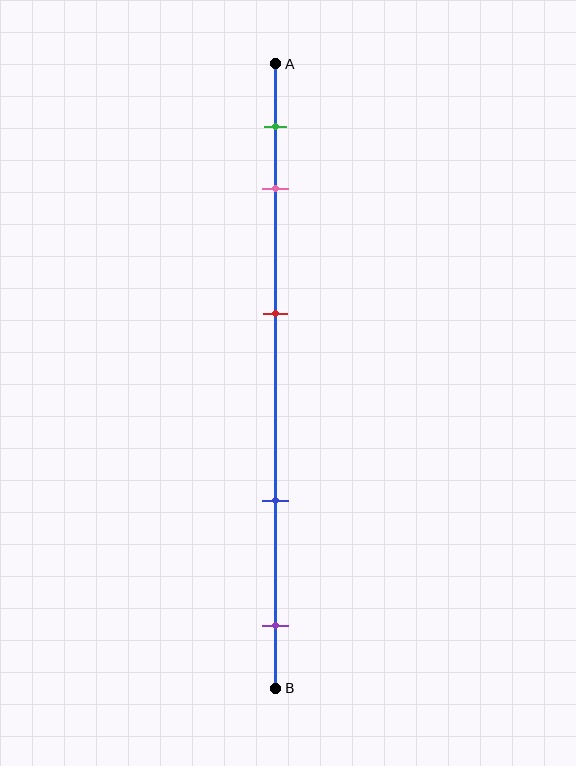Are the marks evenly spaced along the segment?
No, the marks are not evenly spaced.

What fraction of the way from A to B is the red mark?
The red mark is approximately 40% (0.4) of the way from A to B.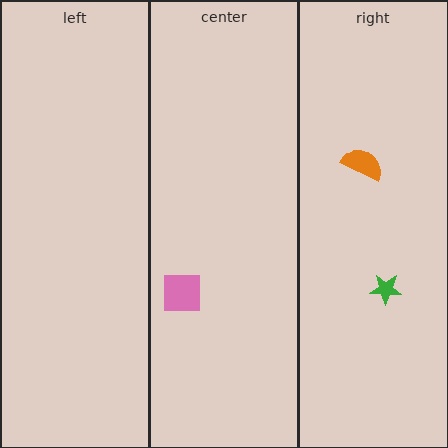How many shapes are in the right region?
2.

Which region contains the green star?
The right region.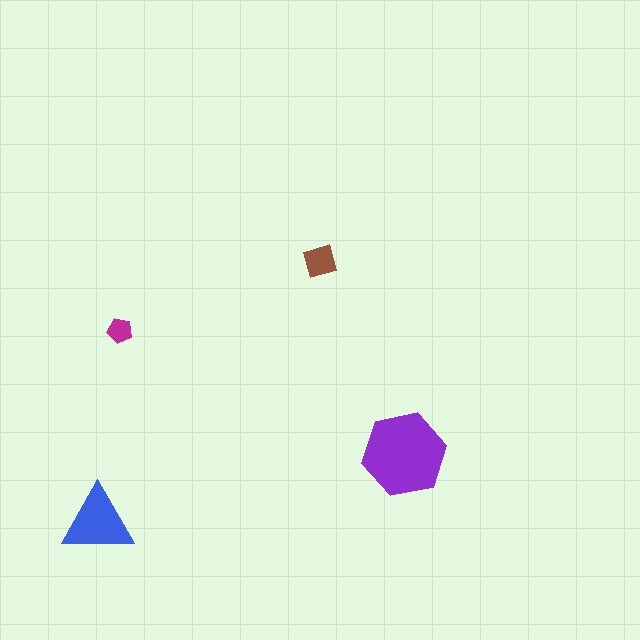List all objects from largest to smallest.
The purple hexagon, the blue triangle, the brown square, the magenta pentagon.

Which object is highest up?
The brown square is topmost.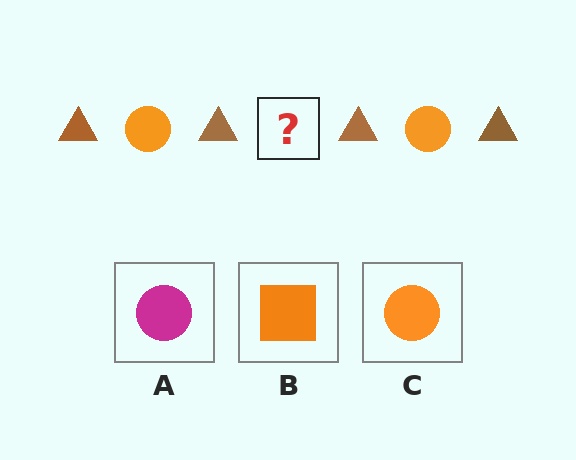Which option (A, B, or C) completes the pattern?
C.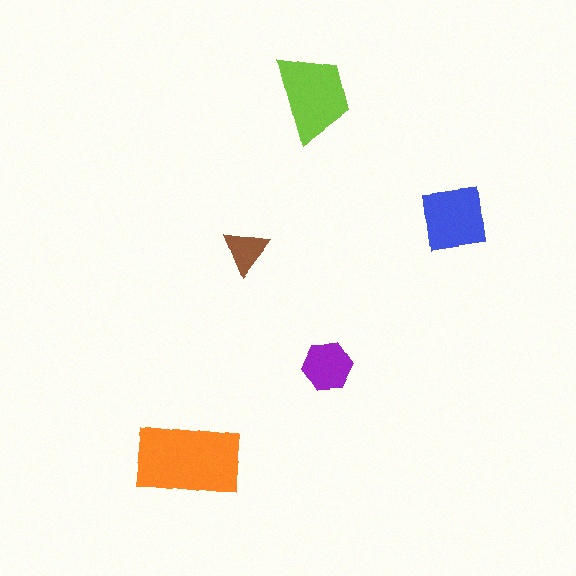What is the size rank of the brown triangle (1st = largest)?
5th.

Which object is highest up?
The lime trapezoid is topmost.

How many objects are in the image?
There are 5 objects in the image.